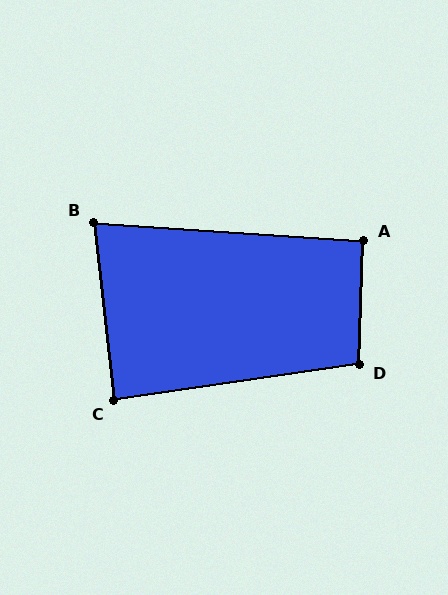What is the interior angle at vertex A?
Approximately 92 degrees (approximately right).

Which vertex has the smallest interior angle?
B, at approximately 80 degrees.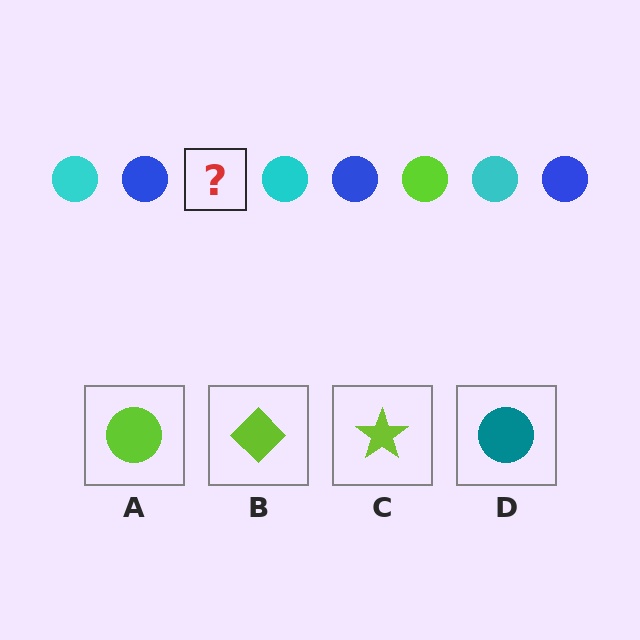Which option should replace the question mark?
Option A.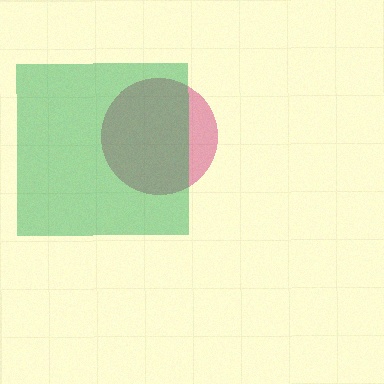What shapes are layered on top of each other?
The layered shapes are: a magenta circle, a green square.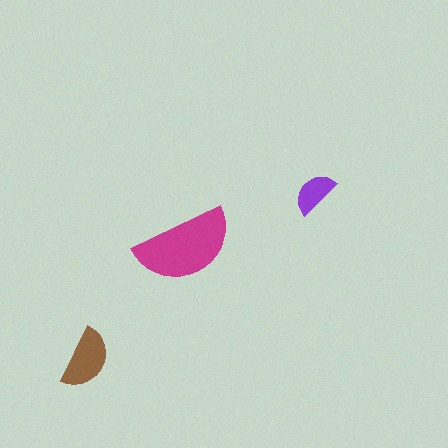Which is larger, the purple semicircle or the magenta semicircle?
The magenta one.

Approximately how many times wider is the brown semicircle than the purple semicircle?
About 1.5 times wider.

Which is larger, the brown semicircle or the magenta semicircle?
The magenta one.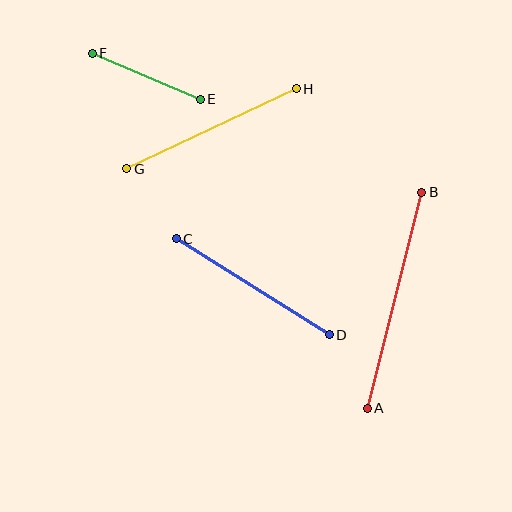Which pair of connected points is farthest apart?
Points A and B are farthest apart.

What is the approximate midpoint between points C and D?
The midpoint is at approximately (253, 287) pixels.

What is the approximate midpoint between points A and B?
The midpoint is at approximately (394, 300) pixels.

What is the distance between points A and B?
The distance is approximately 223 pixels.